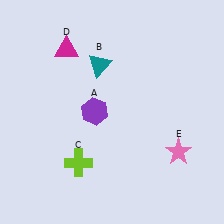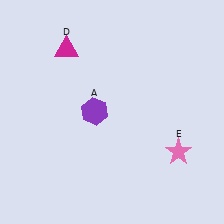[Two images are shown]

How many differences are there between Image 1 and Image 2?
There are 2 differences between the two images.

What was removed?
The teal triangle (B), the lime cross (C) were removed in Image 2.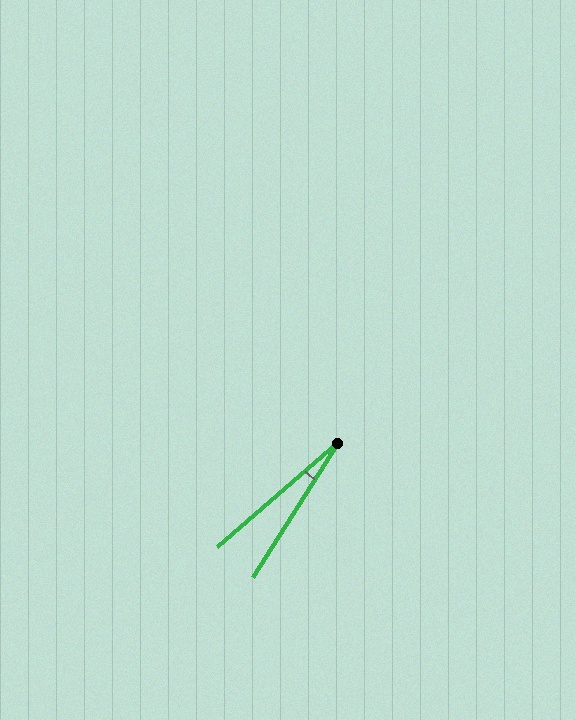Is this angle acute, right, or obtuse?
It is acute.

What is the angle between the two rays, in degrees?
Approximately 16 degrees.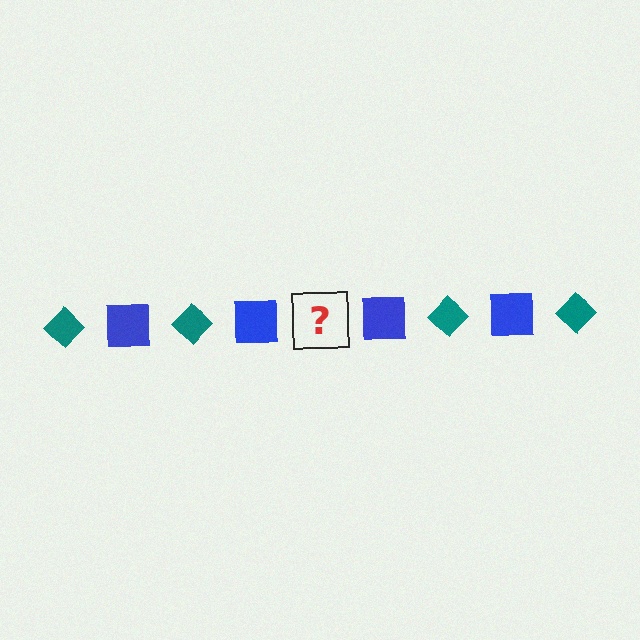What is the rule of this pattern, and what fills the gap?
The rule is that the pattern alternates between teal diamond and blue square. The gap should be filled with a teal diamond.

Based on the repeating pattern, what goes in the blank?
The blank should be a teal diamond.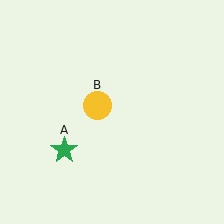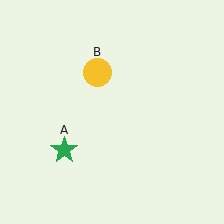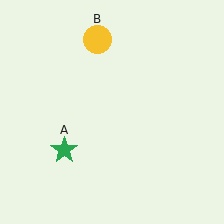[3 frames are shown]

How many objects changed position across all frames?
1 object changed position: yellow circle (object B).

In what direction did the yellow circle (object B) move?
The yellow circle (object B) moved up.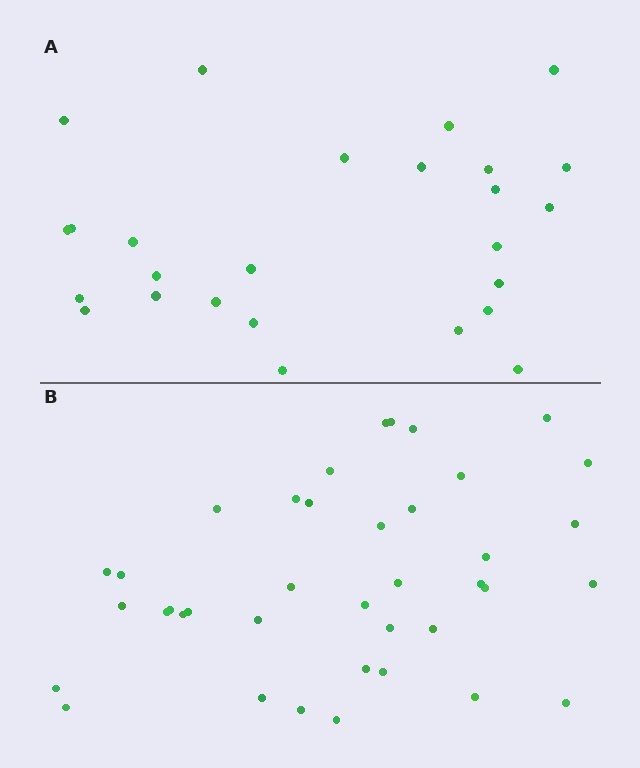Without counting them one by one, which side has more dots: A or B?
Region B (the bottom region) has more dots.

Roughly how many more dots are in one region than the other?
Region B has approximately 15 more dots than region A.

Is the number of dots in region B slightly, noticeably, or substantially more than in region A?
Region B has substantially more. The ratio is roughly 1.5 to 1.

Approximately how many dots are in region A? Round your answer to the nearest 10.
About 30 dots. (The exact count is 26, which rounds to 30.)